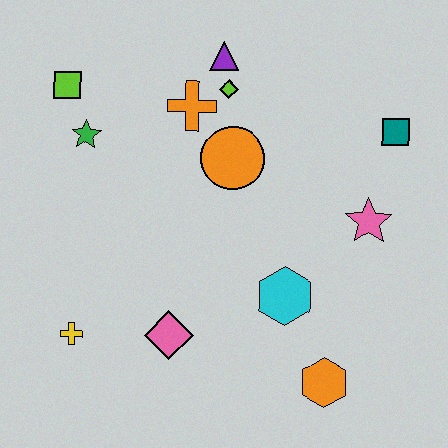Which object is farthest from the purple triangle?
The orange hexagon is farthest from the purple triangle.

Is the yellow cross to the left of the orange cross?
Yes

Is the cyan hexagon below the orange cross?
Yes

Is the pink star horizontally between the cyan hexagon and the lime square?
No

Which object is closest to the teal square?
The pink star is closest to the teal square.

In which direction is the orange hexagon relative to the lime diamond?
The orange hexagon is below the lime diamond.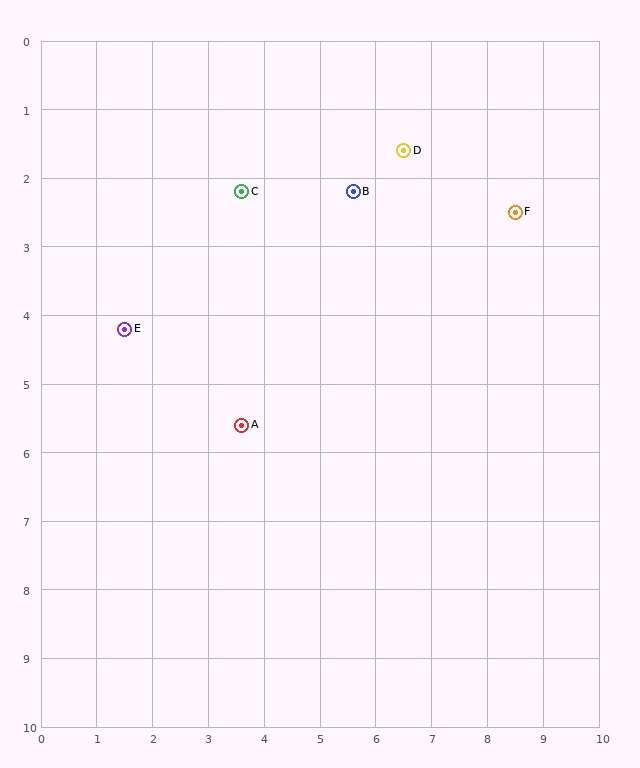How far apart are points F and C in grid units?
Points F and C are about 4.9 grid units apart.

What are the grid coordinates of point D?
Point D is at approximately (6.5, 1.6).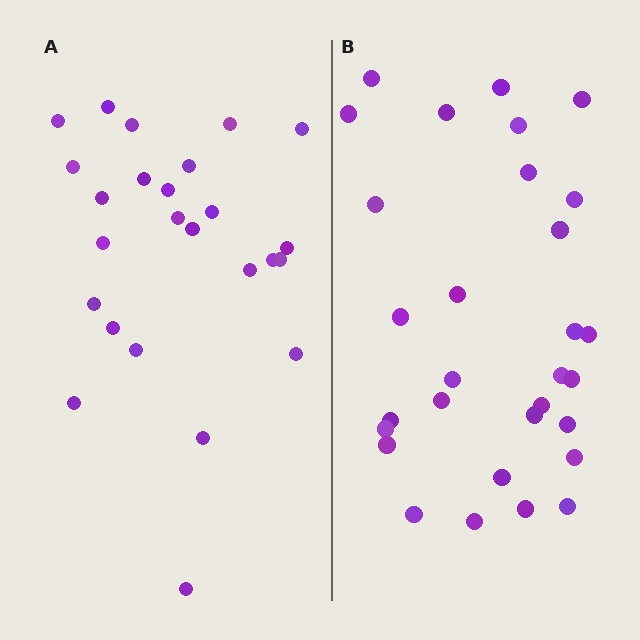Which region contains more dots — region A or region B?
Region B (the right region) has more dots.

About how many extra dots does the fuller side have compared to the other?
Region B has about 5 more dots than region A.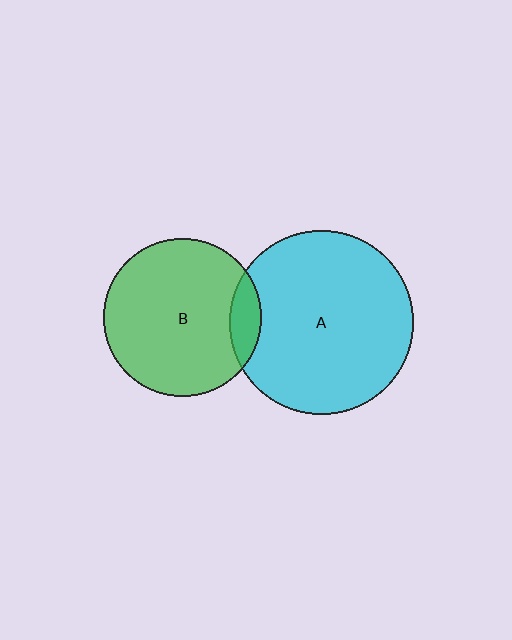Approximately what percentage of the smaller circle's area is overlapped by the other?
Approximately 10%.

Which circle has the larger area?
Circle A (cyan).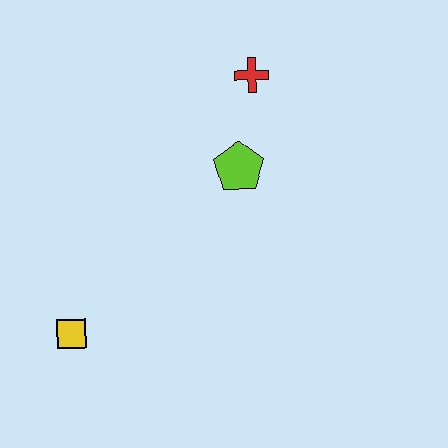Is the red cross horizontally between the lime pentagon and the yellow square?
No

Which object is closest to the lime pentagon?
The red cross is closest to the lime pentagon.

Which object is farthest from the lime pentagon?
The yellow square is farthest from the lime pentagon.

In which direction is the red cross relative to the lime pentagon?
The red cross is above the lime pentagon.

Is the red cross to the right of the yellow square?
Yes